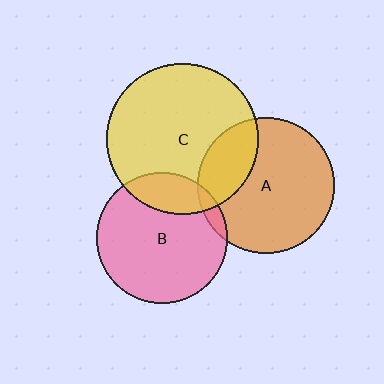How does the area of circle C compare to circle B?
Approximately 1.3 times.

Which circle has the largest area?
Circle C (yellow).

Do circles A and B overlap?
Yes.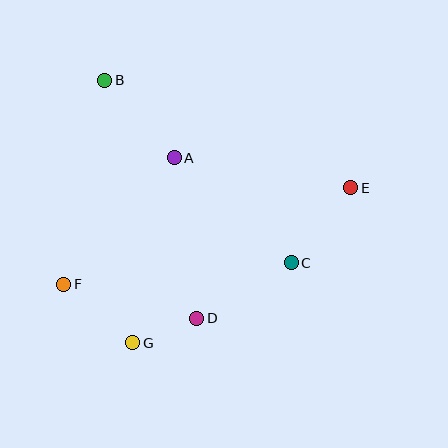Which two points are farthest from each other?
Points E and F are farthest from each other.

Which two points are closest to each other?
Points D and G are closest to each other.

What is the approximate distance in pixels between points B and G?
The distance between B and G is approximately 264 pixels.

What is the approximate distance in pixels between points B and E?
The distance between B and E is approximately 268 pixels.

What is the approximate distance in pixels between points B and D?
The distance between B and D is approximately 255 pixels.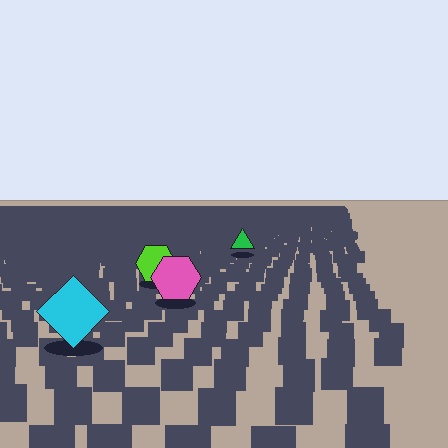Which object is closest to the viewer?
The cyan diamond is closest. The texture marks near it are larger and more spread out.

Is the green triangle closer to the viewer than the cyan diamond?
No. The cyan diamond is closer — you can tell from the texture gradient: the ground texture is coarser near it.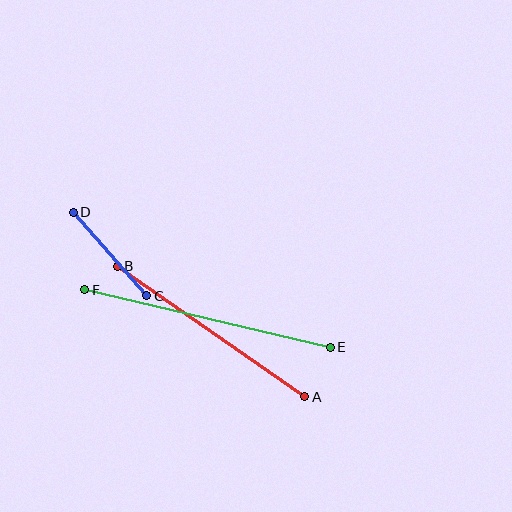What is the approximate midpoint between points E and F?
The midpoint is at approximately (207, 319) pixels.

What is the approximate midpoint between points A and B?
The midpoint is at approximately (211, 332) pixels.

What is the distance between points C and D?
The distance is approximately 111 pixels.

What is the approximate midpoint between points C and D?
The midpoint is at approximately (110, 254) pixels.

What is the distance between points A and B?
The distance is approximately 228 pixels.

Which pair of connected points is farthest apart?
Points E and F are farthest apart.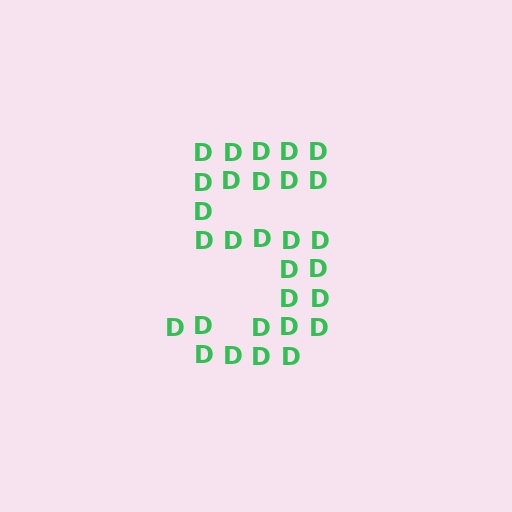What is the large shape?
The large shape is the digit 5.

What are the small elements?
The small elements are letter D's.